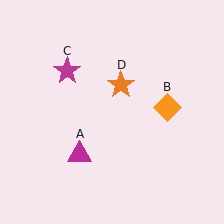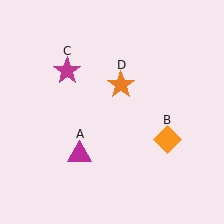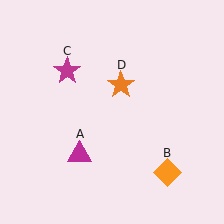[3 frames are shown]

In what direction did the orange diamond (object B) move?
The orange diamond (object B) moved down.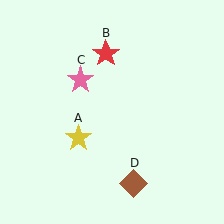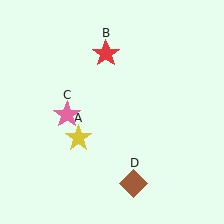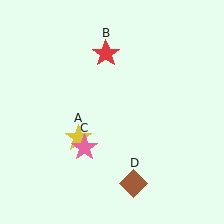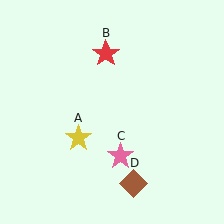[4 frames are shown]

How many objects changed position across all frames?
1 object changed position: pink star (object C).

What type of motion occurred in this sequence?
The pink star (object C) rotated counterclockwise around the center of the scene.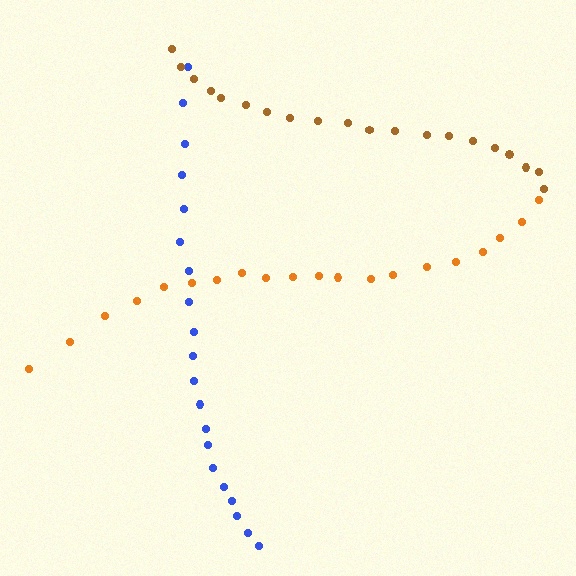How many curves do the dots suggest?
There are 3 distinct paths.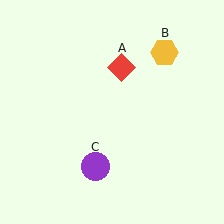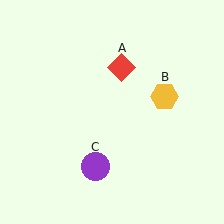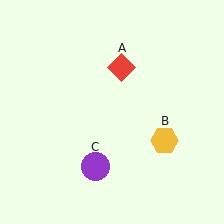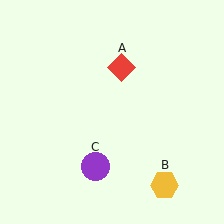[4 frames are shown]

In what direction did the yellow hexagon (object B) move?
The yellow hexagon (object B) moved down.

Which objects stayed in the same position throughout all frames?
Red diamond (object A) and purple circle (object C) remained stationary.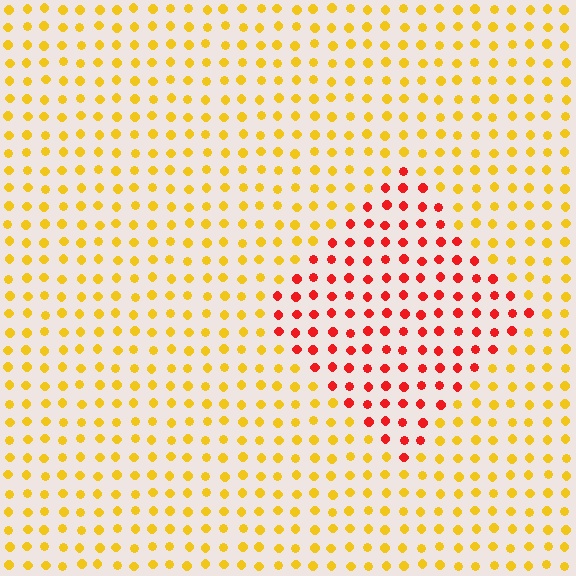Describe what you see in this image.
The image is filled with small yellow elements in a uniform arrangement. A diamond-shaped region is visible where the elements are tinted to a slightly different hue, forming a subtle color boundary.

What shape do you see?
I see a diamond.